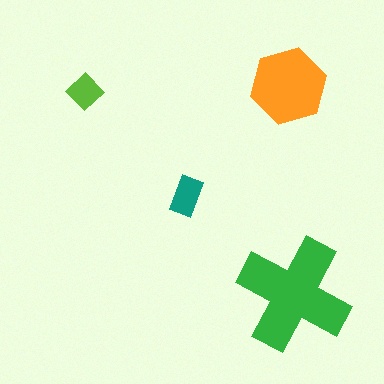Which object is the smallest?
The lime diamond.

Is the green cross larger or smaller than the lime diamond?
Larger.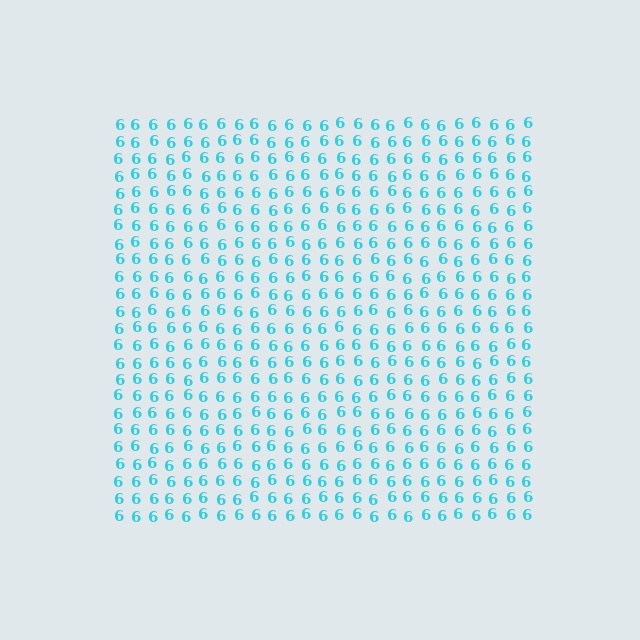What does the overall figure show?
The overall figure shows a square.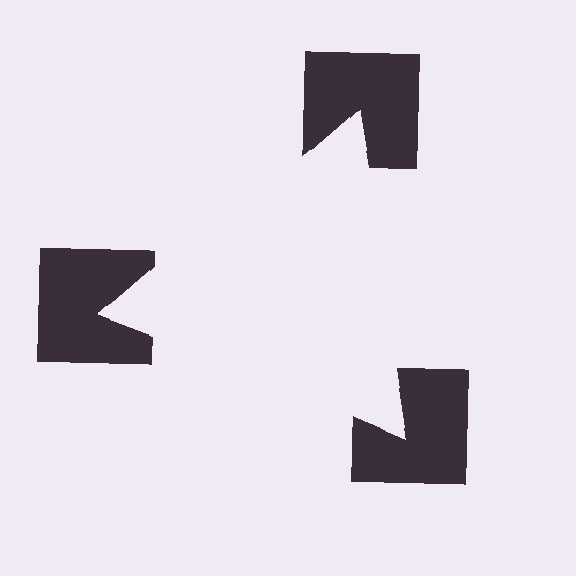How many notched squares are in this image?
There are 3 — one at each vertex of the illusory triangle.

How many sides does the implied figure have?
3 sides.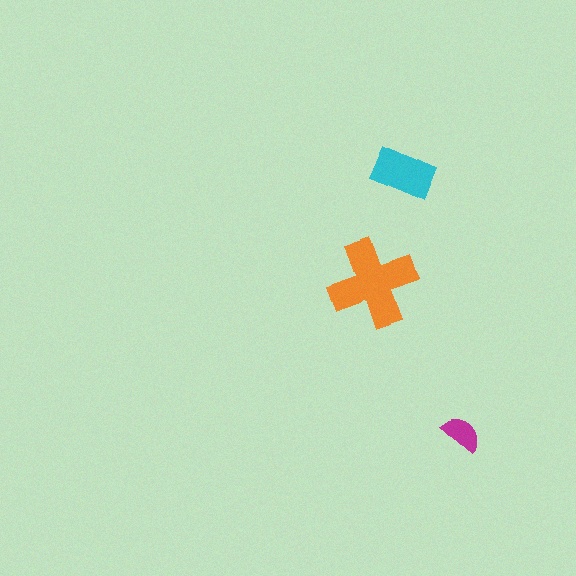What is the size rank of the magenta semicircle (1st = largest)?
3rd.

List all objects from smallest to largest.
The magenta semicircle, the cyan rectangle, the orange cross.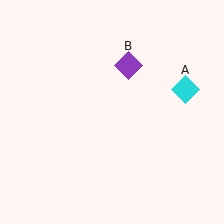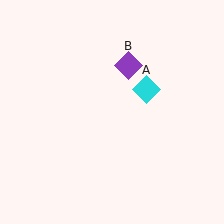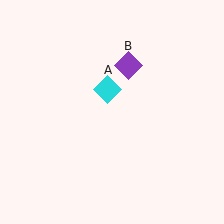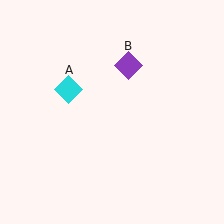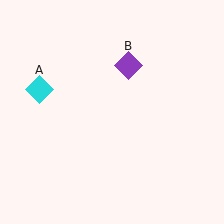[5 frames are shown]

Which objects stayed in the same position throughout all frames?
Purple diamond (object B) remained stationary.